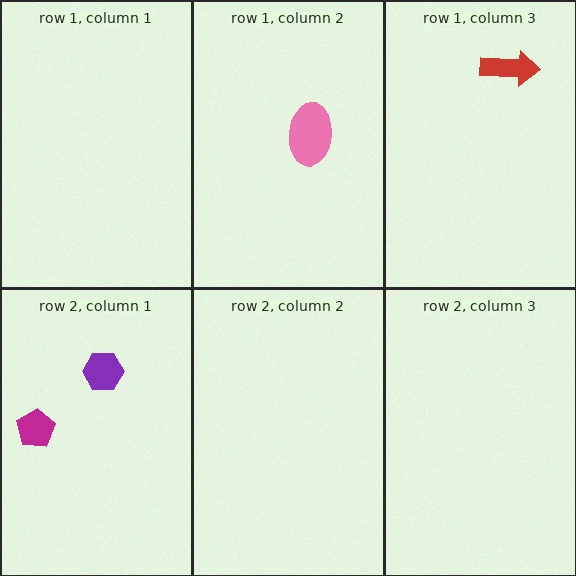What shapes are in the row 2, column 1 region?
The magenta pentagon, the purple hexagon.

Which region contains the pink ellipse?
The row 1, column 2 region.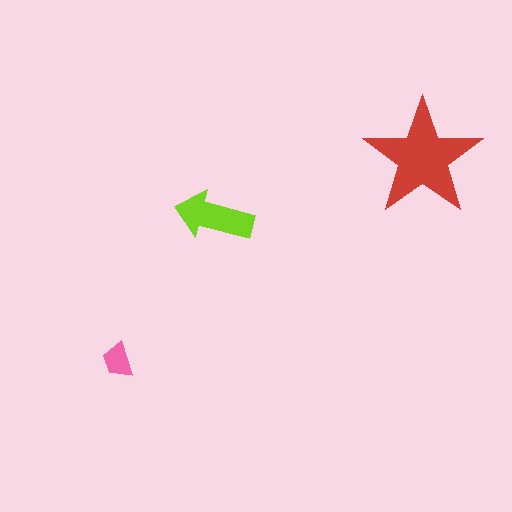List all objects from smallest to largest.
The pink trapezoid, the lime arrow, the red star.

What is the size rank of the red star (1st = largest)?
1st.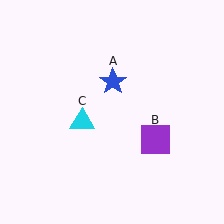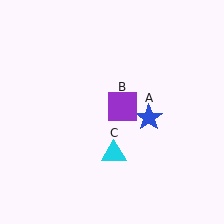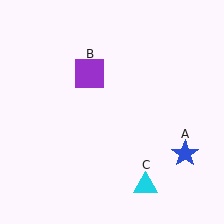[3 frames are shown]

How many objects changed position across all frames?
3 objects changed position: blue star (object A), purple square (object B), cyan triangle (object C).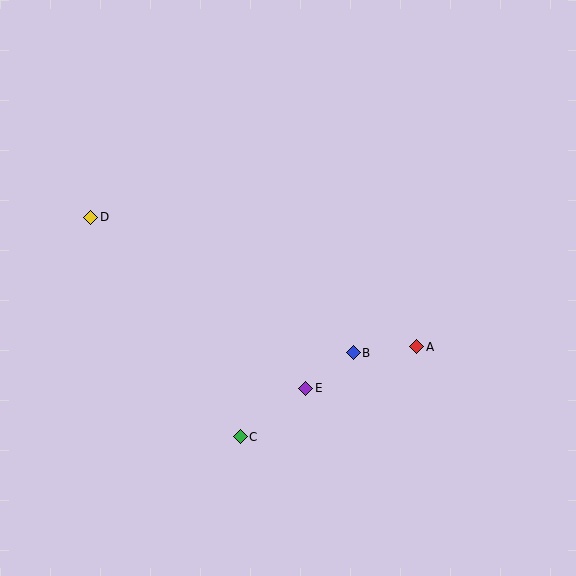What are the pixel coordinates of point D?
Point D is at (91, 217).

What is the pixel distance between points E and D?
The distance between E and D is 275 pixels.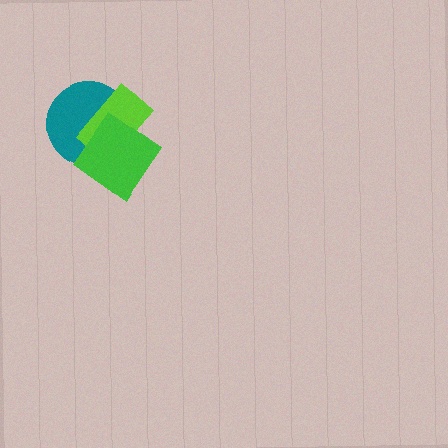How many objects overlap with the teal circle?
2 objects overlap with the teal circle.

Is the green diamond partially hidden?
No, no other shape covers it.